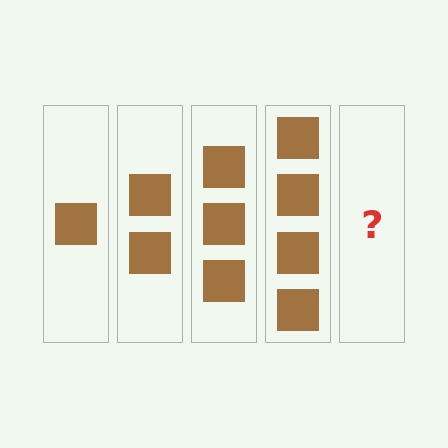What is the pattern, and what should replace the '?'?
The pattern is that each step adds one more square. The '?' should be 5 squares.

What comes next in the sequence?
The next element should be 5 squares.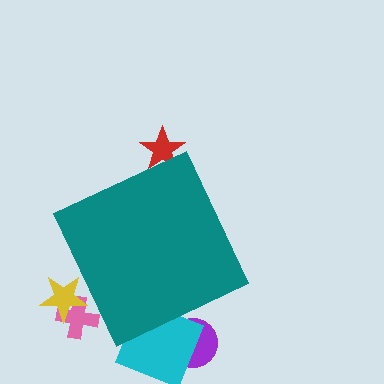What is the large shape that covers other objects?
A teal diamond.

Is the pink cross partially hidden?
Yes, the pink cross is partially hidden behind the teal diamond.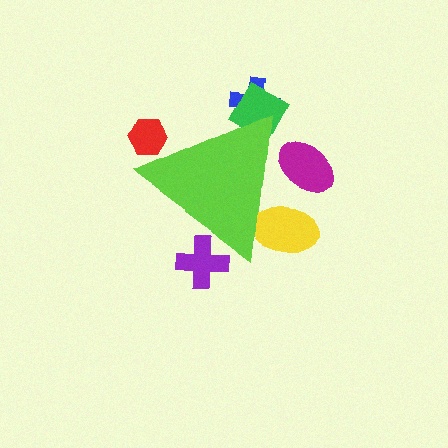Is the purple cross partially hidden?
Yes, the purple cross is partially hidden behind the lime triangle.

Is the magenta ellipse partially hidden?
Yes, the magenta ellipse is partially hidden behind the lime triangle.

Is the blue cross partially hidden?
Yes, the blue cross is partially hidden behind the lime triangle.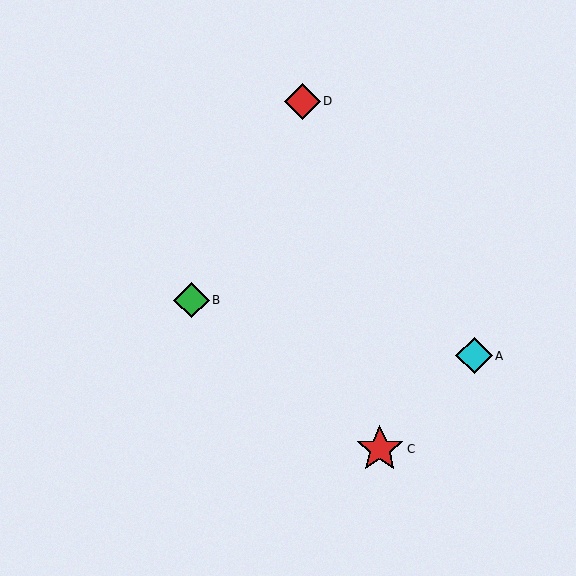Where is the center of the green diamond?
The center of the green diamond is at (192, 300).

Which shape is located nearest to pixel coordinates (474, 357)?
The cyan diamond (labeled A) at (474, 356) is nearest to that location.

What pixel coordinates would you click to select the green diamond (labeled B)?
Click at (192, 300) to select the green diamond B.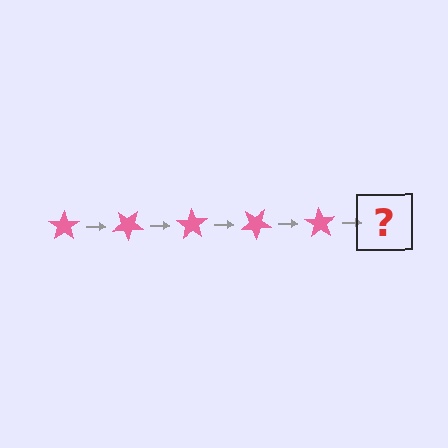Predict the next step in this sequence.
The next step is a pink star rotated 175 degrees.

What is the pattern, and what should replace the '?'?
The pattern is that the star rotates 35 degrees each step. The '?' should be a pink star rotated 175 degrees.